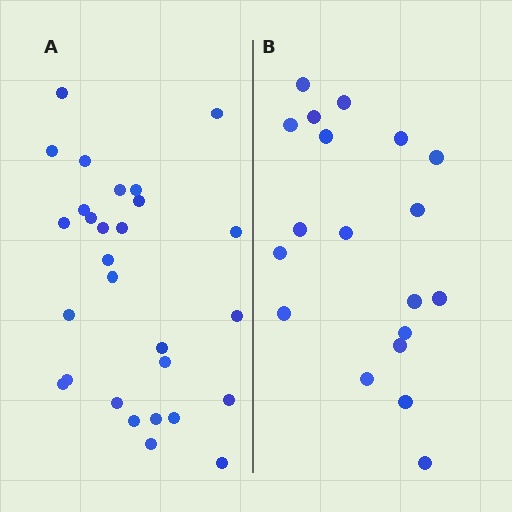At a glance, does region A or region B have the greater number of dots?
Region A (the left region) has more dots.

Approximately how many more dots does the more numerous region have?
Region A has roughly 8 or so more dots than region B.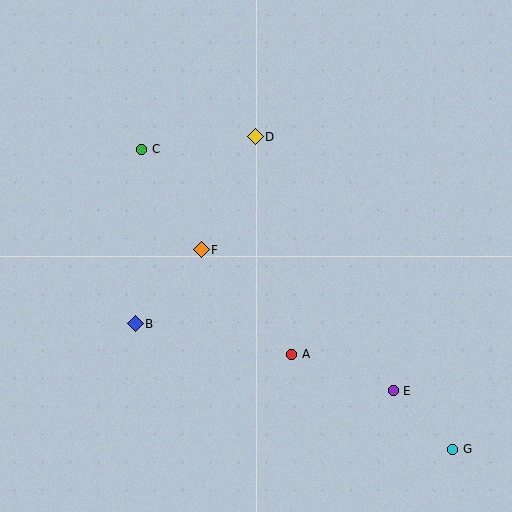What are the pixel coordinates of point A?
Point A is at (292, 354).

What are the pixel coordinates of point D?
Point D is at (255, 137).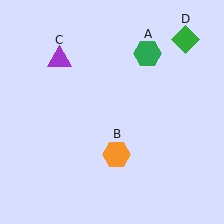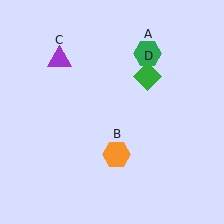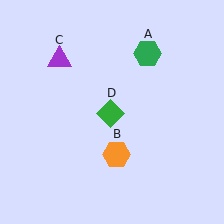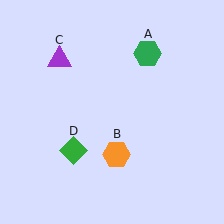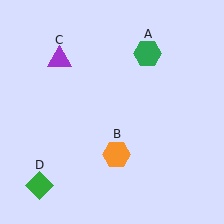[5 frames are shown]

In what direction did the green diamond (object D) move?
The green diamond (object D) moved down and to the left.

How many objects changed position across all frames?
1 object changed position: green diamond (object D).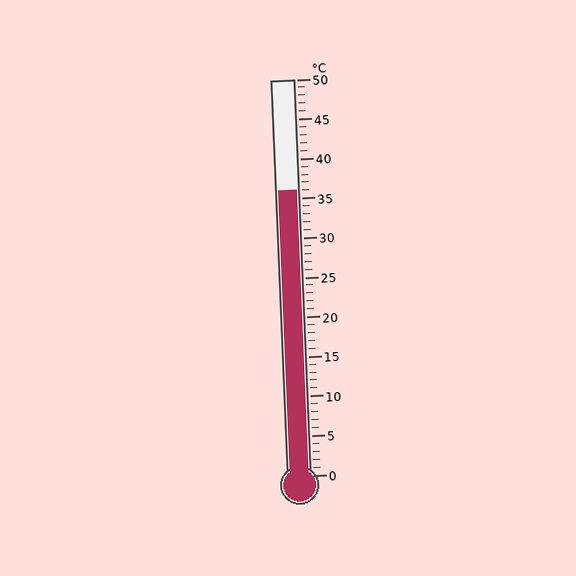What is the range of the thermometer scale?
The thermometer scale ranges from 0°C to 50°C.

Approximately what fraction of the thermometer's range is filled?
The thermometer is filled to approximately 70% of its range.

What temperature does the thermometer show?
The thermometer shows approximately 36°C.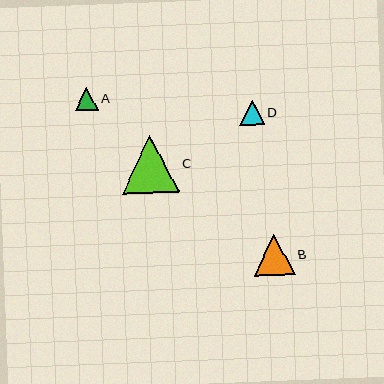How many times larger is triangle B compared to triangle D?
Triangle B is approximately 1.7 times the size of triangle D.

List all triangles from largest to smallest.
From largest to smallest: C, B, D, A.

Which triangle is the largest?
Triangle C is the largest with a size of approximately 58 pixels.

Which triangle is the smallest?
Triangle A is the smallest with a size of approximately 23 pixels.